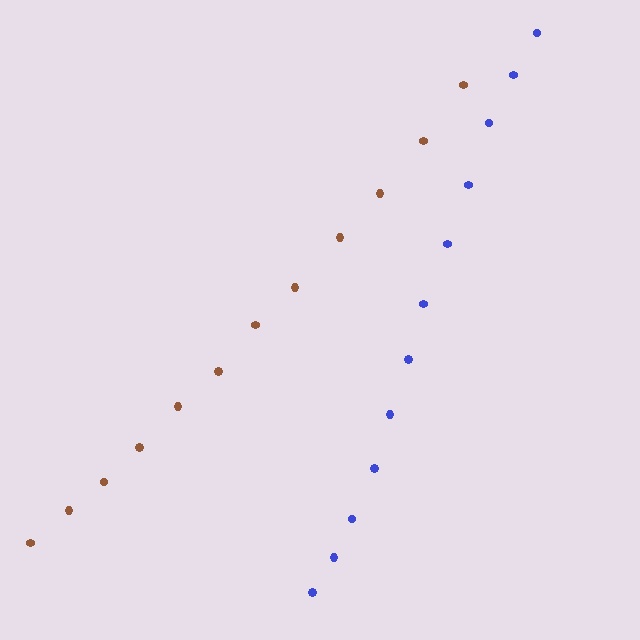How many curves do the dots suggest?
There are 2 distinct paths.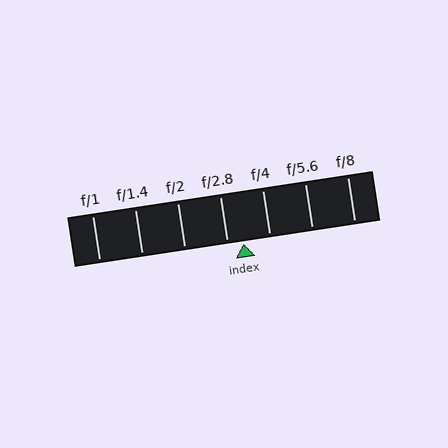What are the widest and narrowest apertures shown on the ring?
The widest aperture shown is f/1 and the narrowest is f/8.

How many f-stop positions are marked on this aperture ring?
There are 7 f-stop positions marked.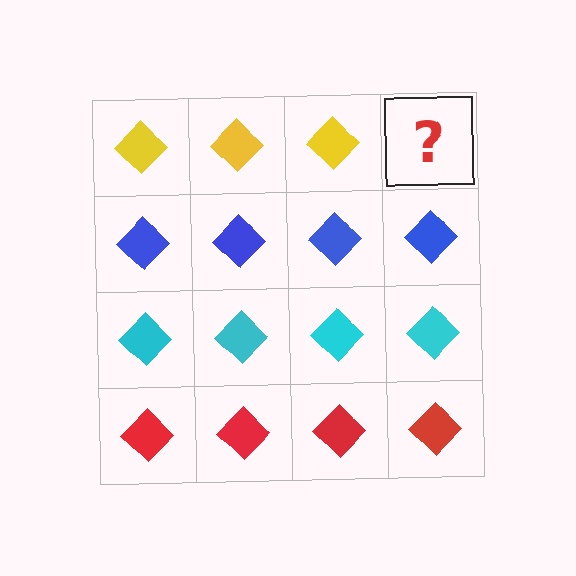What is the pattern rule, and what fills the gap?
The rule is that each row has a consistent color. The gap should be filled with a yellow diamond.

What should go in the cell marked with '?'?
The missing cell should contain a yellow diamond.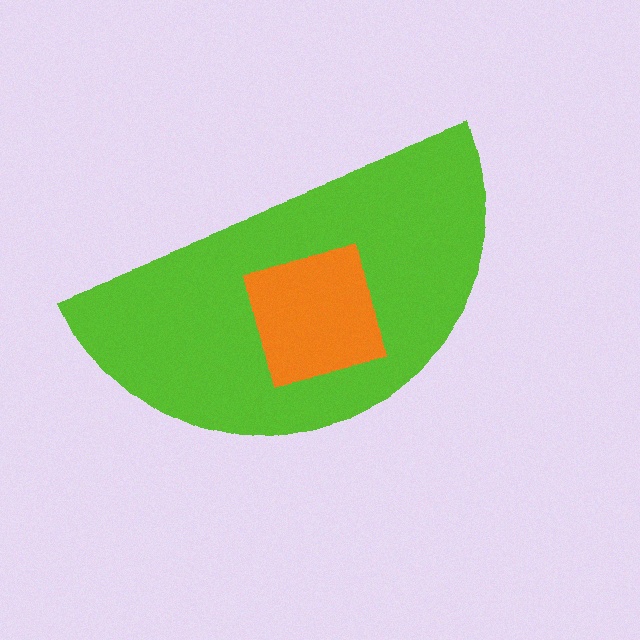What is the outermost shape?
The lime semicircle.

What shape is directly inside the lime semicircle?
The orange square.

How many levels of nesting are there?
2.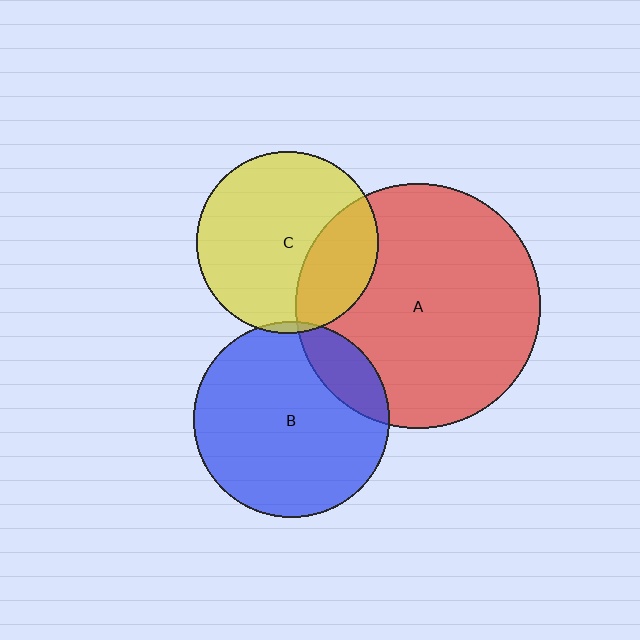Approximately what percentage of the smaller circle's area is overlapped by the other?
Approximately 5%.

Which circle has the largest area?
Circle A (red).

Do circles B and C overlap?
Yes.